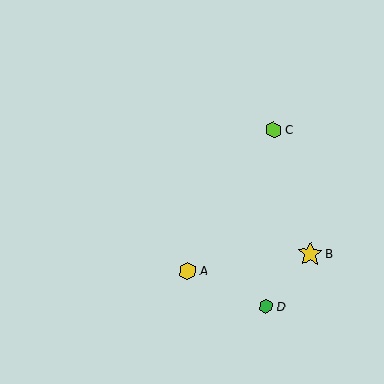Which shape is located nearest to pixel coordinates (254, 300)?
The green hexagon (labeled D) at (266, 307) is nearest to that location.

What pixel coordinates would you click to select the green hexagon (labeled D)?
Click at (266, 307) to select the green hexagon D.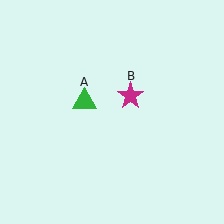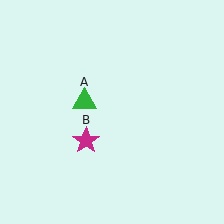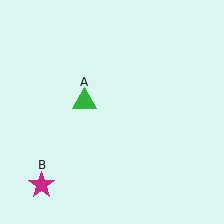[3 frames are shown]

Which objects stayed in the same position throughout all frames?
Green triangle (object A) remained stationary.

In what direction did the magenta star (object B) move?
The magenta star (object B) moved down and to the left.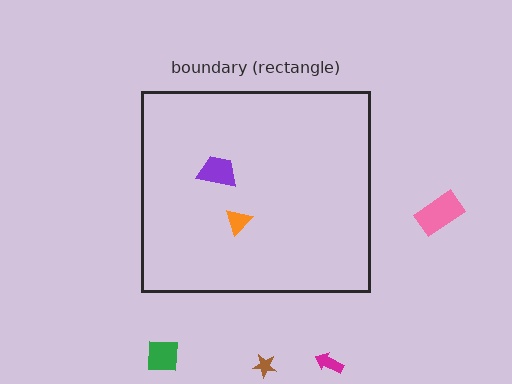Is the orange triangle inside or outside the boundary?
Inside.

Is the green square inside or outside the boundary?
Outside.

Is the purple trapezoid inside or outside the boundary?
Inside.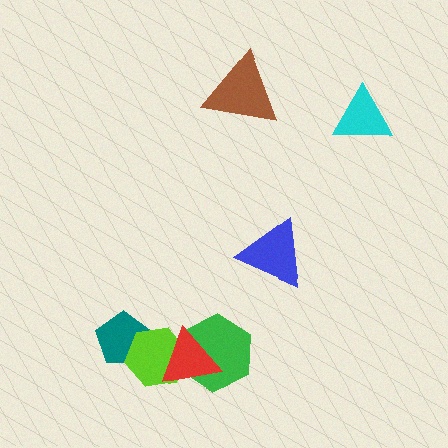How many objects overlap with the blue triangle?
0 objects overlap with the blue triangle.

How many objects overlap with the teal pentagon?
1 object overlaps with the teal pentagon.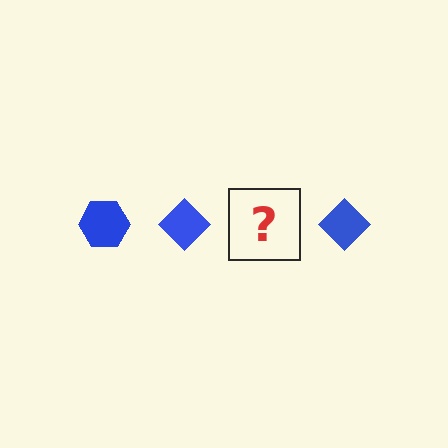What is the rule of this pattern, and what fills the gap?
The rule is that the pattern cycles through hexagon, diamond shapes in blue. The gap should be filled with a blue hexagon.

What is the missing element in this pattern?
The missing element is a blue hexagon.